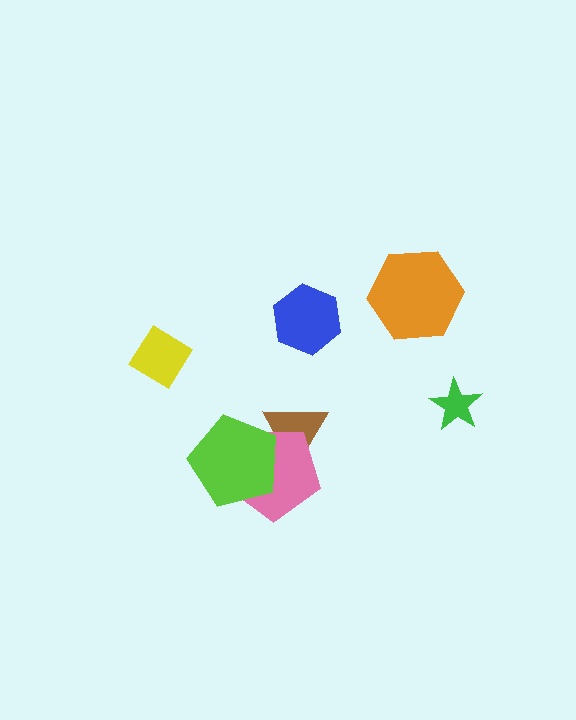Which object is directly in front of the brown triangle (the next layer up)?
The pink pentagon is directly in front of the brown triangle.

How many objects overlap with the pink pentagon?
2 objects overlap with the pink pentagon.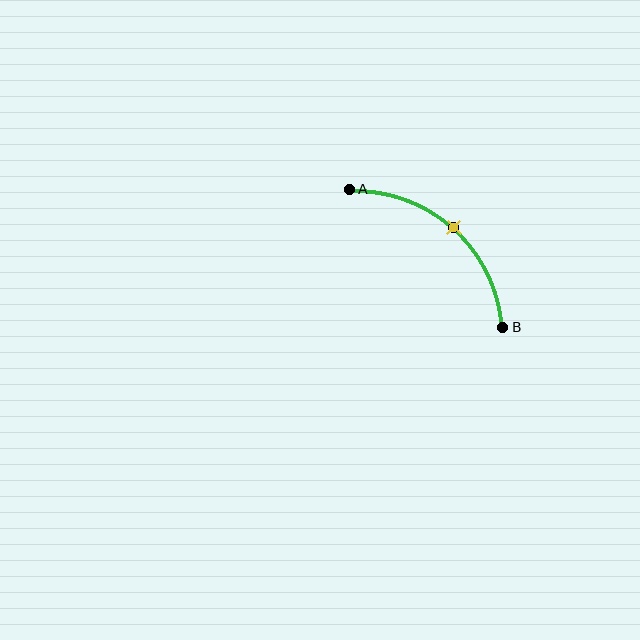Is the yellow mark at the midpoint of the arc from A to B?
Yes. The yellow mark lies on the arc at equal arc-length from both A and B — it is the arc midpoint.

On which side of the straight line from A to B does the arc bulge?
The arc bulges above and to the right of the straight line connecting A and B.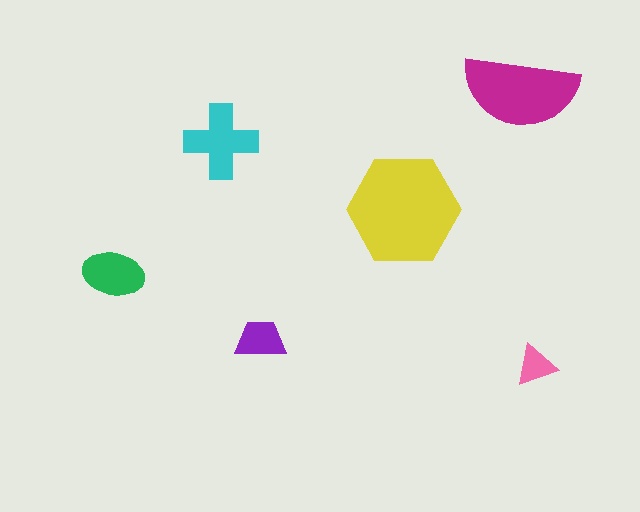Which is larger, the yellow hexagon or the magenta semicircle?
The yellow hexagon.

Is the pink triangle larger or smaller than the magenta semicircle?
Smaller.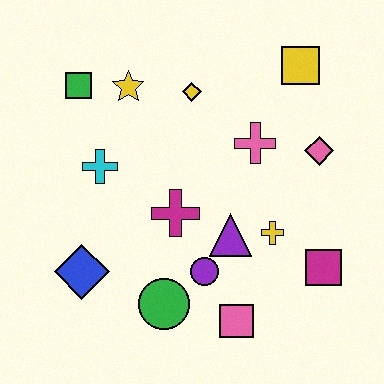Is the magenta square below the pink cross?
Yes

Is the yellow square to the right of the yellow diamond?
Yes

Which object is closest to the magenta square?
The yellow cross is closest to the magenta square.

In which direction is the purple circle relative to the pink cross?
The purple circle is below the pink cross.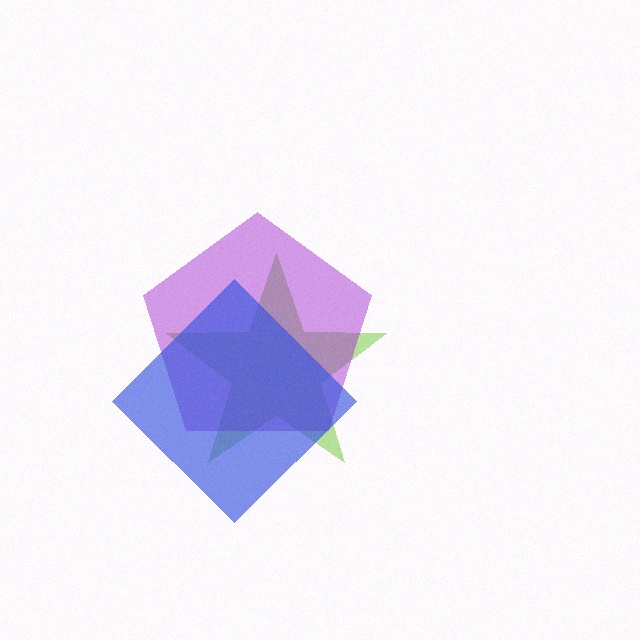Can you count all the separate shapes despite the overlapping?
Yes, there are 3 separate shapes.